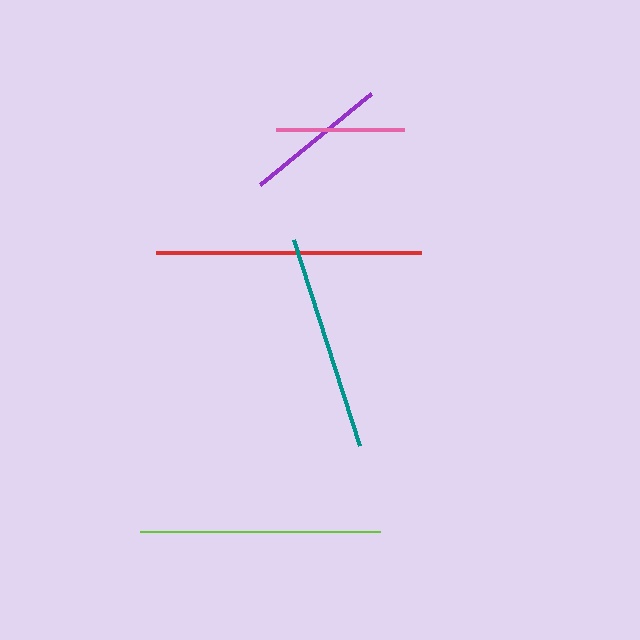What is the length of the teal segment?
The teal segment is approximately 217 pixels long.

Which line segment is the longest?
The red line is the longest at approximately 265 pixels.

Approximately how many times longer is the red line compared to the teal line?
The red line is approximately 1.2 times the length of the teal line.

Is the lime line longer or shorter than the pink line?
The lime line is longer than the pink line.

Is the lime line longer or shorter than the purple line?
The lime line is longer than the purple line.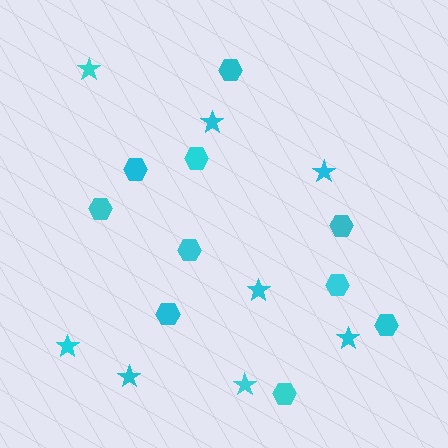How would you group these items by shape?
There are 2 groups: one group of hexagons (10) and one group of stars (8).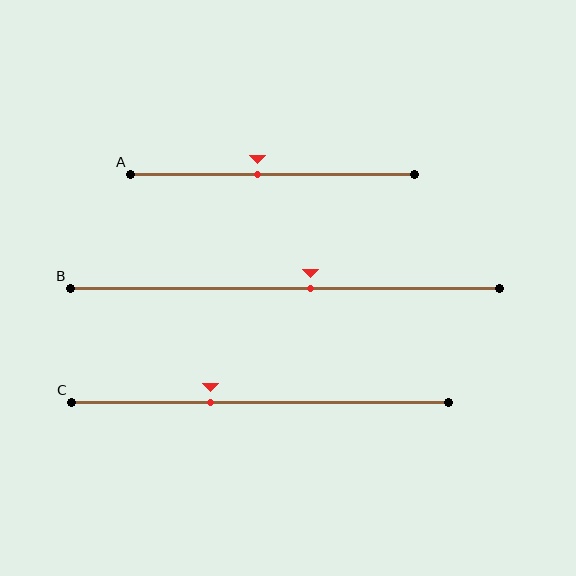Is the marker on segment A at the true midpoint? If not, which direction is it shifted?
No, the marker on segment A is shifted to the left by about 5% of the segment length.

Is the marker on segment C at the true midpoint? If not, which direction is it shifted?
No, the marker on segment C is shifted to the left by about 13% of the segment length.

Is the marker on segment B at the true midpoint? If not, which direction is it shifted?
No, the marker on segment B is shifted to the right by about 6% of the segment length.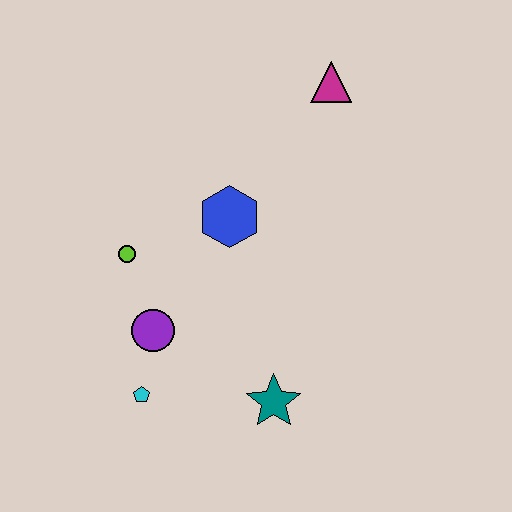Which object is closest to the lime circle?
The purple circle is closest to the lime circle.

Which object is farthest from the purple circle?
The magenta triangle is farthest from the purple circle.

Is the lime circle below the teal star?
No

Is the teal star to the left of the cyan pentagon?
No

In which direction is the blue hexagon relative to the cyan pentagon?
The blue hexagon is above the cyan pentagon.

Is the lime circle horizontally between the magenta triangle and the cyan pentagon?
No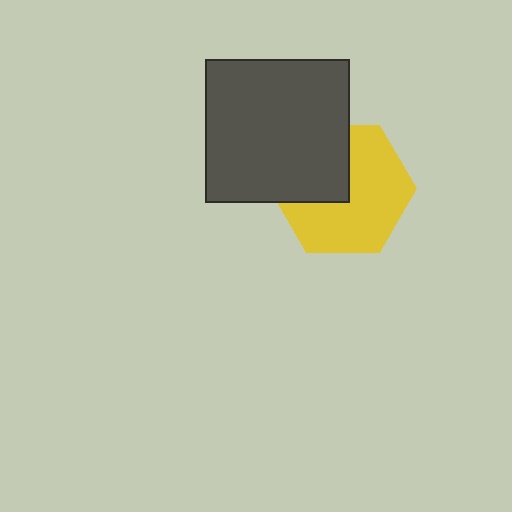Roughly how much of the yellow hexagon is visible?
About half of it is visible (roughly 64%).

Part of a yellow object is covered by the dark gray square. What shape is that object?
It is a hexagon.